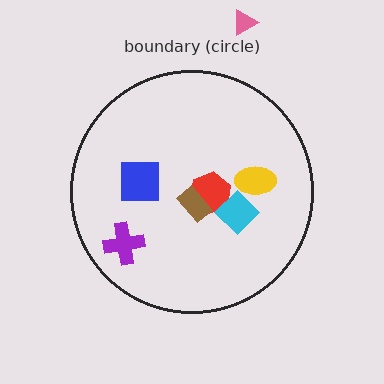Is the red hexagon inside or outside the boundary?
Inside.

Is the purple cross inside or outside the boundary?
Inside.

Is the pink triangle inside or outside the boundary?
Outside.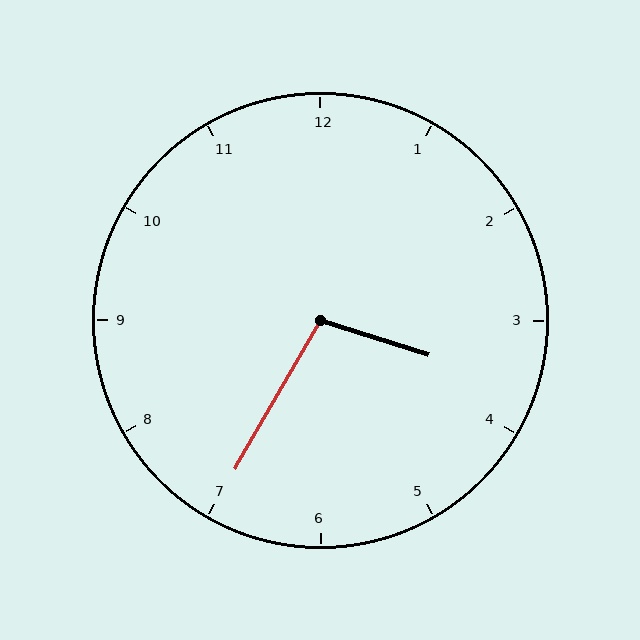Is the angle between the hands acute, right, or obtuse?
It is obtuse.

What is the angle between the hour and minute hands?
Approximately 102 degrees.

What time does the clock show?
3:35.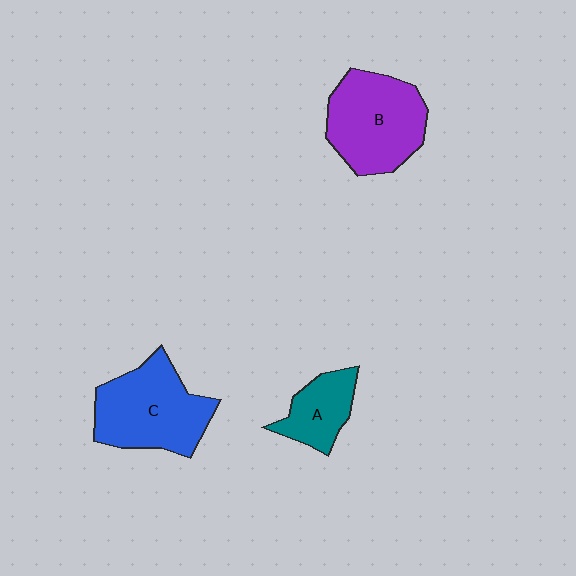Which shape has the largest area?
Shape C (blue).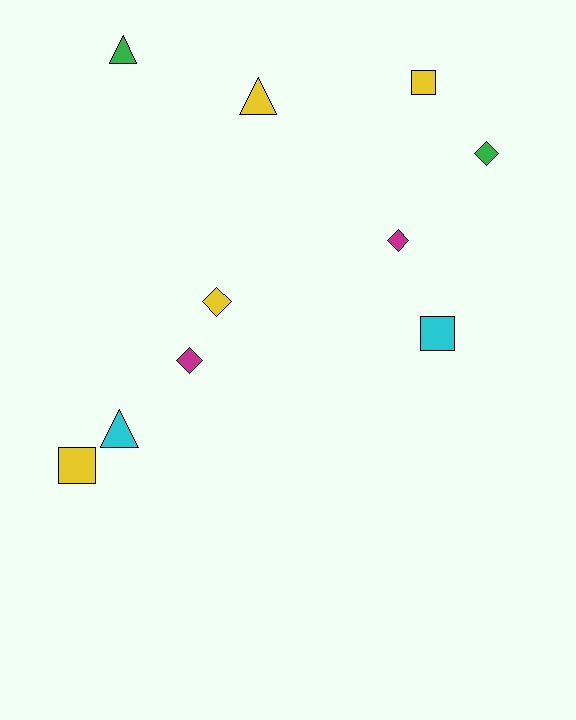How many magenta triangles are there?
There are no magenta triangles.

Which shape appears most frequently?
Diamond, with 4 objects.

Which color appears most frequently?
Yellow, with 4 objects.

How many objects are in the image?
There are 10 objects.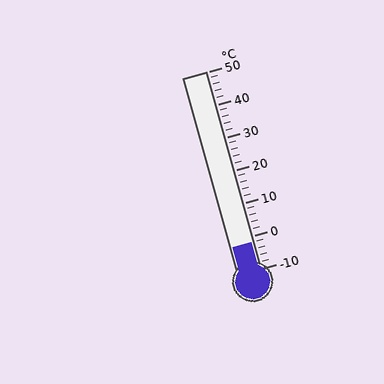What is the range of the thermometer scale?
The thermometer scale ranges from -10°C to 50°C.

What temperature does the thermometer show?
The thermometer shows approximately -2°C.